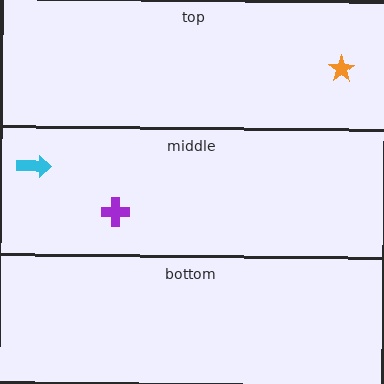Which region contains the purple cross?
The middle region.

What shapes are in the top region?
The orange star.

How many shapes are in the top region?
1.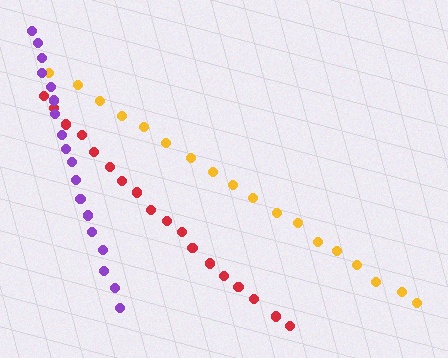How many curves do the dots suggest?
There are 3 distinct paths.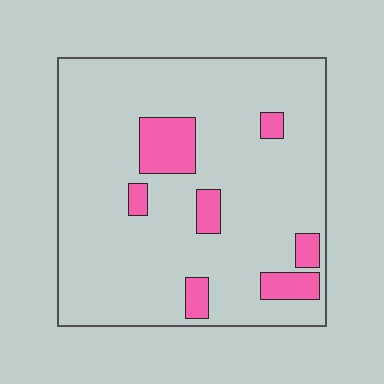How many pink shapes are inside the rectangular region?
7.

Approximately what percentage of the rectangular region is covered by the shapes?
Approximately 15%.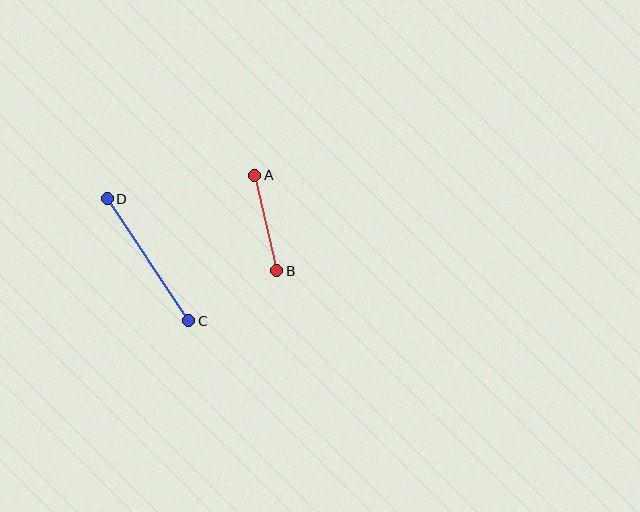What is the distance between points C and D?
The distance is approximately 147 pixels.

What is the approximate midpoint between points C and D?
The midpoint is at approximately (148, 260) pixels.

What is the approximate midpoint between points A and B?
The midpoint is at approximately (266, 223) pixels.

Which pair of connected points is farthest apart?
Points C and D are farthest apart.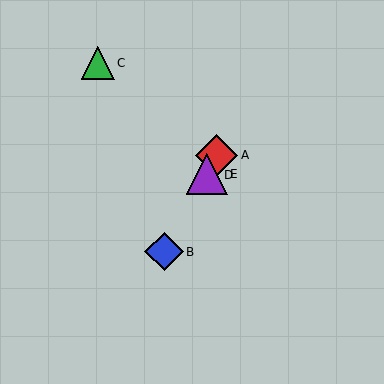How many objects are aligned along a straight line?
4 objects (A, B, D, E) are aligned along a straight line.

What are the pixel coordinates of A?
Object A is at (217, 155).